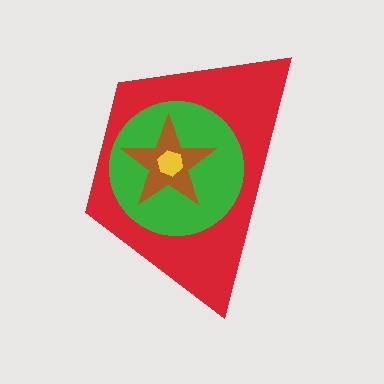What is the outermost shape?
The red trapezoid.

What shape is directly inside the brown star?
The yellow hexagon.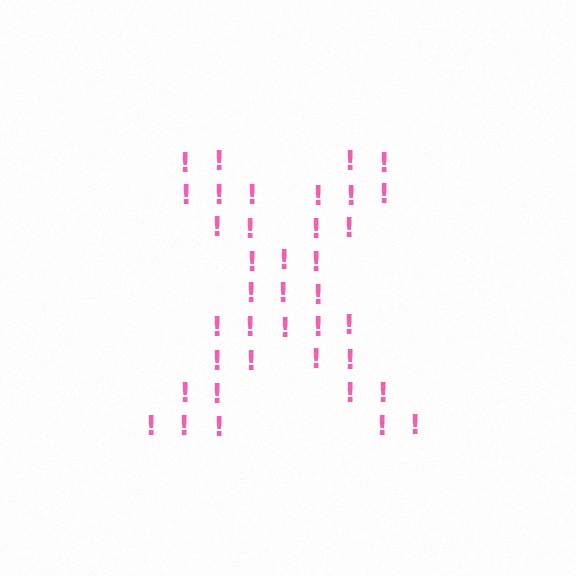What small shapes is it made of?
It is made of small exclamation marks.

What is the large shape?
The large shape is the letter X.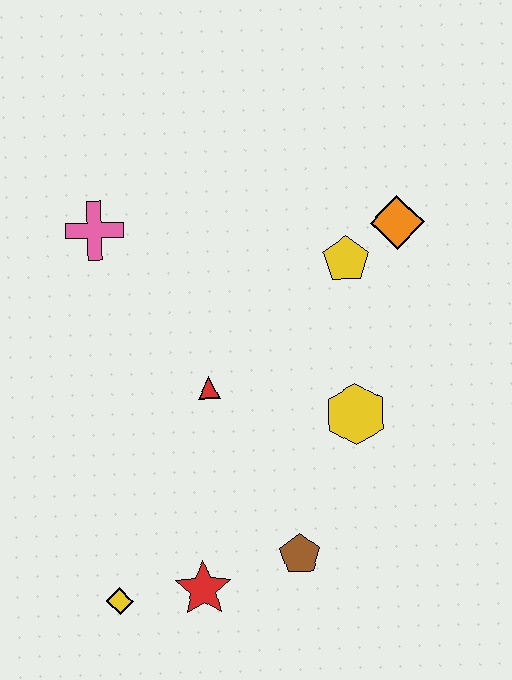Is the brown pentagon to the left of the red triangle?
No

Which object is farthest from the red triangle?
The orange diamond is farthest from the red triangle.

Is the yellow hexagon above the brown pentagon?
Yes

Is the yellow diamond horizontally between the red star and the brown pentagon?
No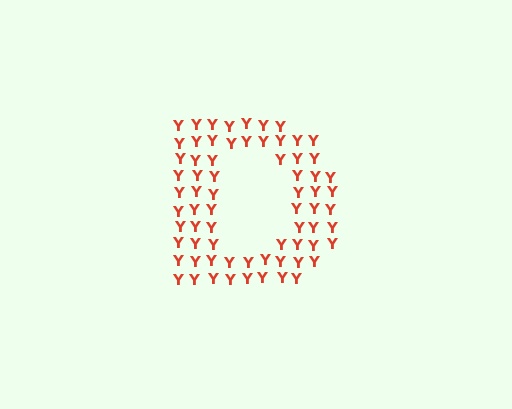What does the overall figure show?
The overall figure shows the letter D.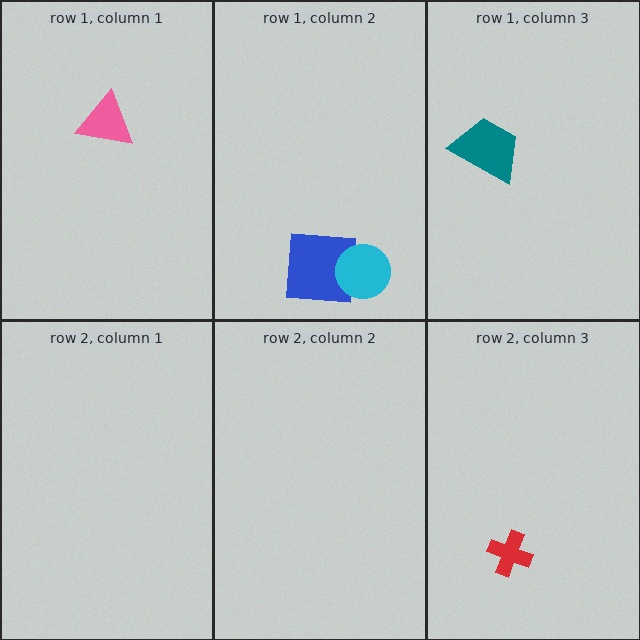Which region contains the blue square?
The row 1, column 2 region.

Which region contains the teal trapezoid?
The row 1, column 3 region.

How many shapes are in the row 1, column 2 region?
2.